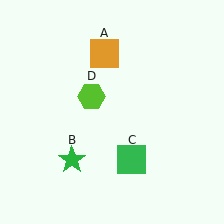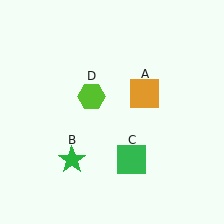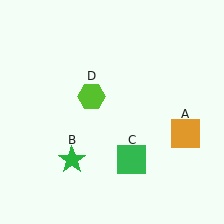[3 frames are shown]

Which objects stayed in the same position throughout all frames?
Green star (object B) and green square (object C) and lime hexagon (object D) remained stationary.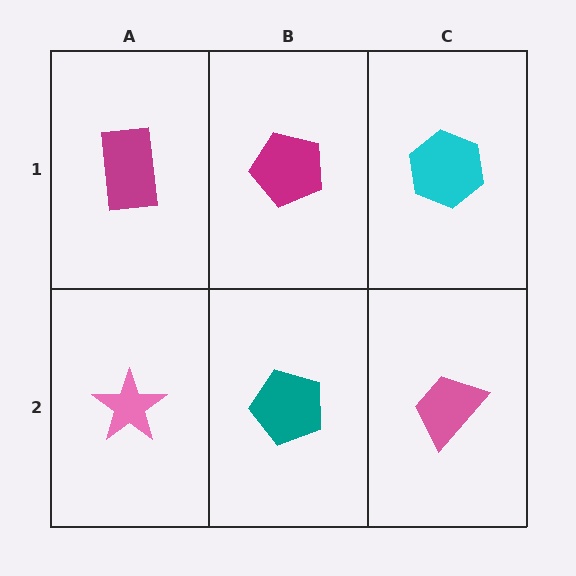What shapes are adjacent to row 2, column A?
A magenta rectangle (row 1, column A), a teal pentagon (row 2, column B).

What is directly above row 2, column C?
A cyan hexagon.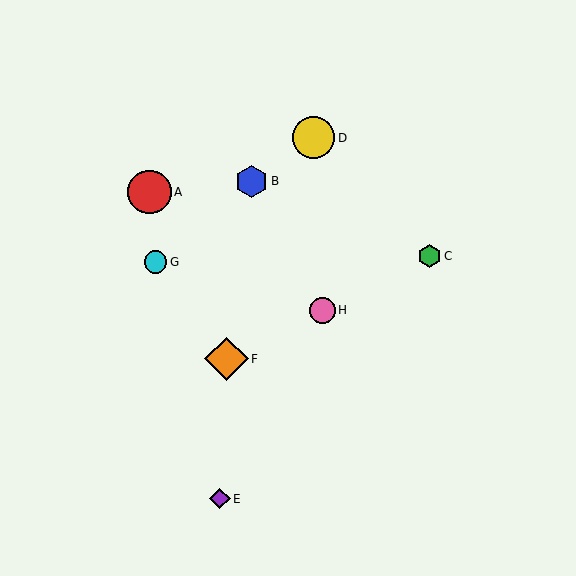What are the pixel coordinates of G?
Object G is at (156, 262).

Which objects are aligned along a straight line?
Objects C, F, H are aligned along a straight line.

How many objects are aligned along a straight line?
3 objects (C, F, H) are aligned along a straight line.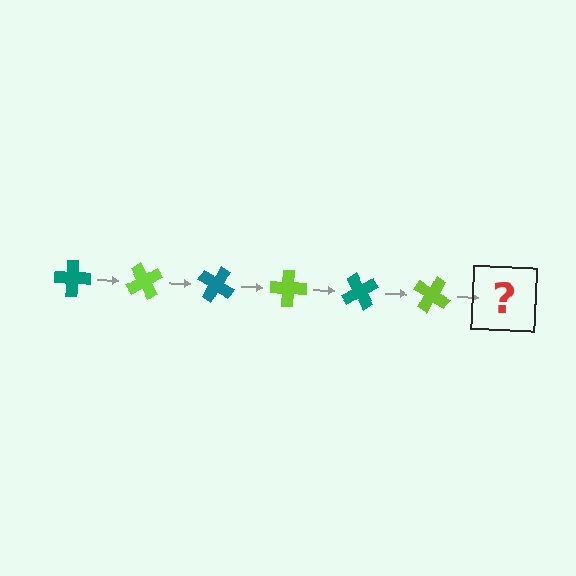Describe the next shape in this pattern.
It should be a teal cross, rotated 360 degrees from the start.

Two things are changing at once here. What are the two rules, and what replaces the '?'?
The two rules are that it rotates 60 degrees each step and the color cycles through teal and lime. The '?' should be a teal cross, rotated 360 degrees from the start.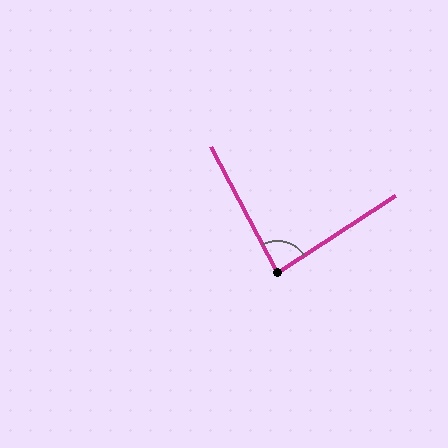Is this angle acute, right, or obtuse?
It is approximately a right angle.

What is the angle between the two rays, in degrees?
Approximately 85 degrees.